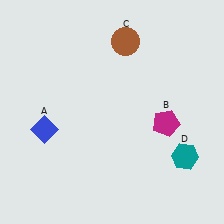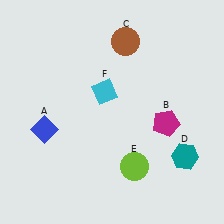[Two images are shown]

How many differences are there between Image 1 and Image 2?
There are 2 differences between the two images.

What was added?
A lime circle (E), a cyan diamond (F) were added in Image 2.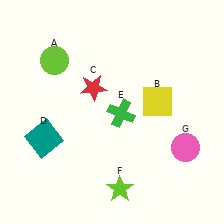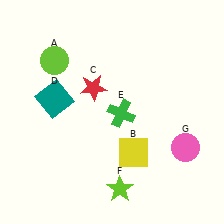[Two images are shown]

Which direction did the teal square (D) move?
The teal square (D) moved up.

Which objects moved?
The objects that moved are: the yellow square (B), the teal square (D).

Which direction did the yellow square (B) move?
The yellow square (B) moved down.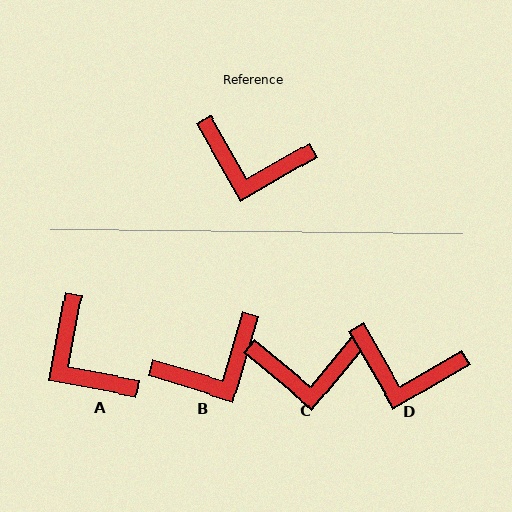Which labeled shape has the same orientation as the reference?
D.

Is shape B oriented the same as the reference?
No, it is off by about 43 degrees.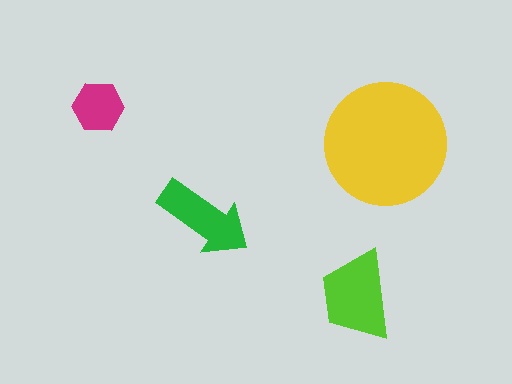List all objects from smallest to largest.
The magenta hexagon, the green arrow, the lime trapezoid, the yellow circle.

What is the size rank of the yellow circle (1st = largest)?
1st.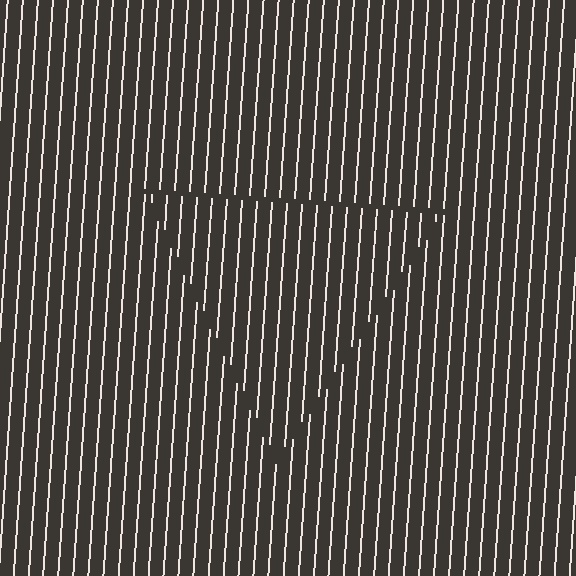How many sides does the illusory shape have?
3 sides — the line-ends trace a triangle.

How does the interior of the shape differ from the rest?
The interior of the shape contains the same grating, shifted by half a period — the contour is defined by the phase discontinuity where line-ends from the inner and outer gratings abut.